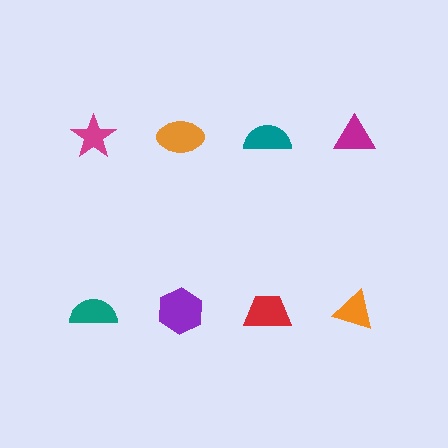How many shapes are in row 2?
4 shapes.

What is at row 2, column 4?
An orange triangle.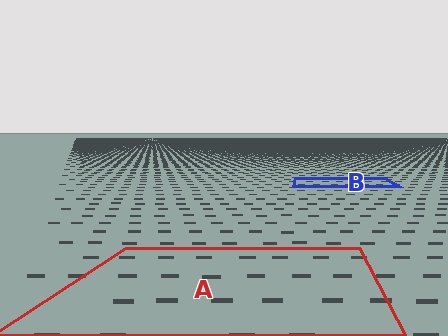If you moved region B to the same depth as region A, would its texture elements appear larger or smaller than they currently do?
They would appear larger. At a closer depth, the same texture elements are projected at a bigger on-screen size.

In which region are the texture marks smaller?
The texture marks are smaller in region B, because it is farther away.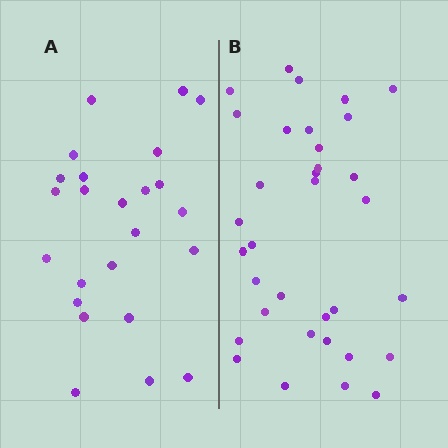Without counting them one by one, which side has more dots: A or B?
Region B (the right region) has more dots.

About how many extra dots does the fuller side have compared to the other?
Region B has roughly 10 or so more dots than region A.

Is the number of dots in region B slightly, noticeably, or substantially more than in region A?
Region B has noticeably more, but not dramatically so. The ratio is roughly 1.4 to 1.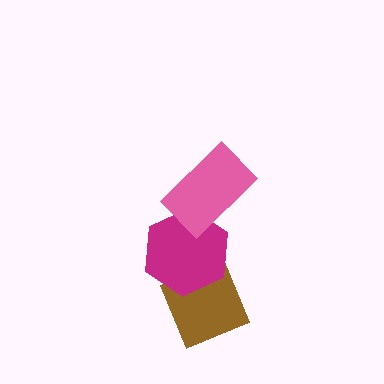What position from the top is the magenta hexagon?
The magenta hexagon is 2nd from the top.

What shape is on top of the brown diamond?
The magenta hexagon is on top of the brown diamond.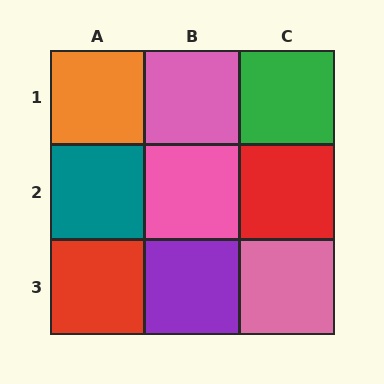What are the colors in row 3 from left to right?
Red, purple, pink.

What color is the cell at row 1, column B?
Pink.